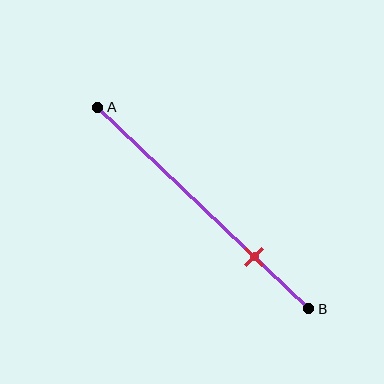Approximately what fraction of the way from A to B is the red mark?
The red mark is approximately 75% of the way from A to B.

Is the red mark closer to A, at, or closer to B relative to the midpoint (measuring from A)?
The red mark is closer to point B than the midpoint of segment AB.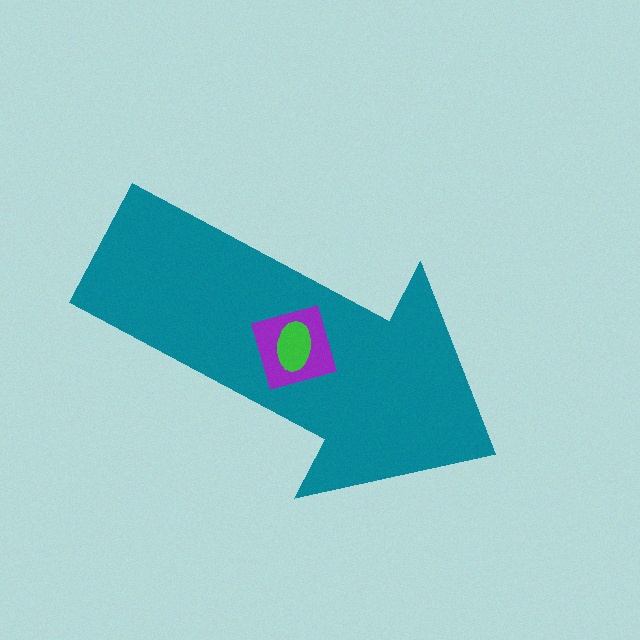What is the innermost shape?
The green ellipse.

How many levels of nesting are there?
3.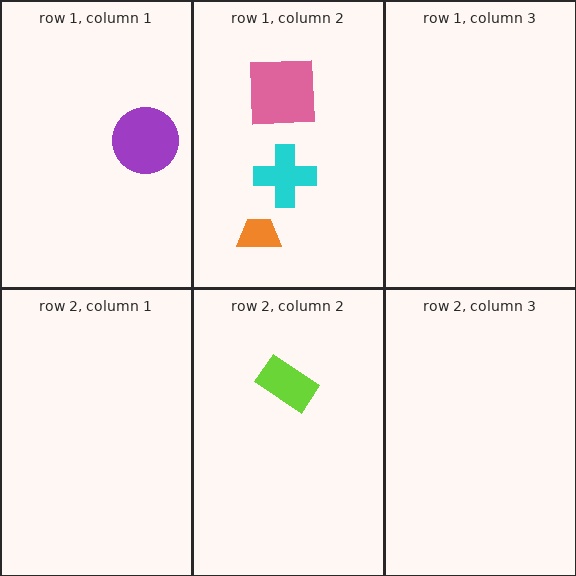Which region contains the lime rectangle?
The row 2, column 2 region.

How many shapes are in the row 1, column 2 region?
3.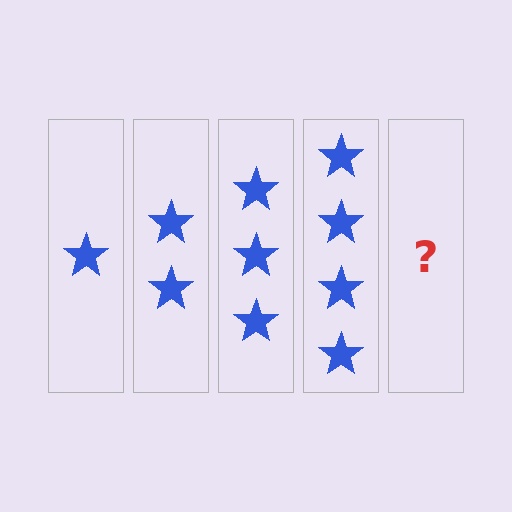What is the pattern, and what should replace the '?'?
The pattern is that each step adds one more star. The '?' should be 5 stars.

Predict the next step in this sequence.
The next step is 5 stars.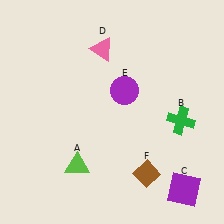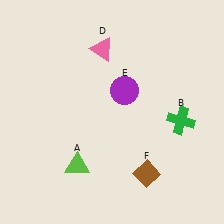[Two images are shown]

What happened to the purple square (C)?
The purple square (C) was removed in Image 2. It was in the bottom-right area of Image 1.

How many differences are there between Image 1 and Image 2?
There is 1 difference between the two images.